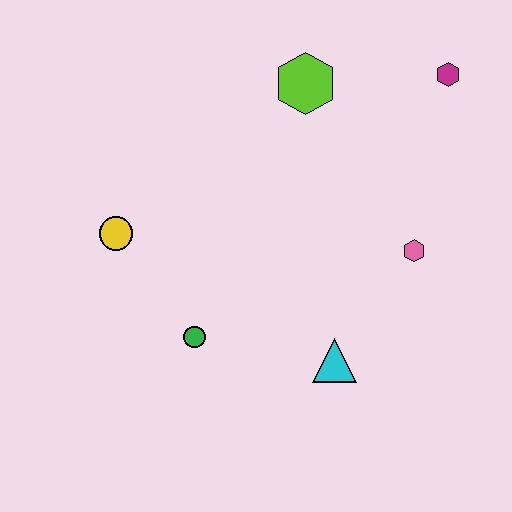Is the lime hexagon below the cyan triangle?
No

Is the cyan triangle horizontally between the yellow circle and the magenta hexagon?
Yes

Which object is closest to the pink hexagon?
The cyan triangle is closest to the pink hexagon.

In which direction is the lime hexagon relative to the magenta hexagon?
The lime hexagon is to the left of the magenta hexagon.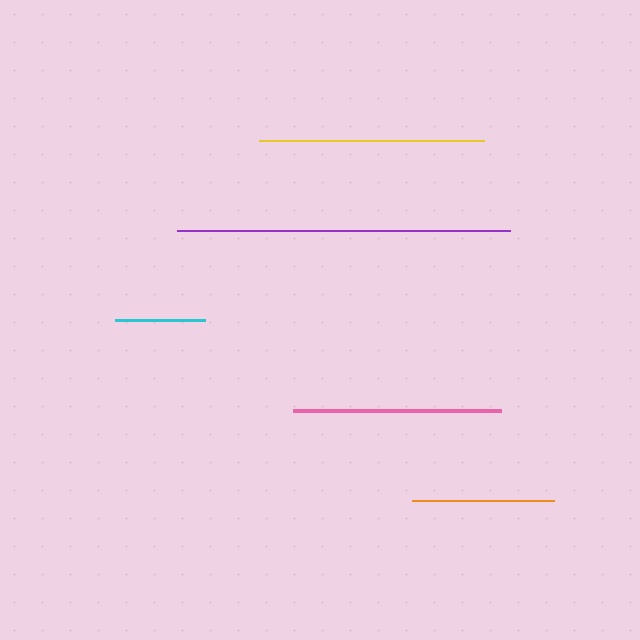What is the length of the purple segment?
The purple segment is approximately 333 pixels long.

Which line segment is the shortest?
The cyan line is the shortest at approximately 90 pixels.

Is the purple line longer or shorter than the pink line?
The purple line is longer than the pink line.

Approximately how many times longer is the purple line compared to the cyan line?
The purple line is approximately 3.7 times the length of the cyan line.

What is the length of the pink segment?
The pink segment is approximately 208 pixels long.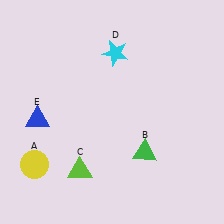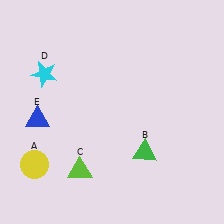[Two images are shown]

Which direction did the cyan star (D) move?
The cyan star (D) moved left.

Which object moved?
The cyan star (D) moved left.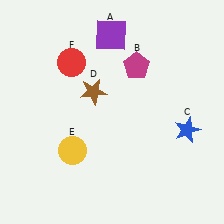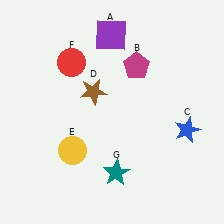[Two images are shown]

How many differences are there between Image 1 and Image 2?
There is 1 difference between the two images.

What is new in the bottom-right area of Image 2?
A teal star (G) was added in the bottom-right area of Image 2.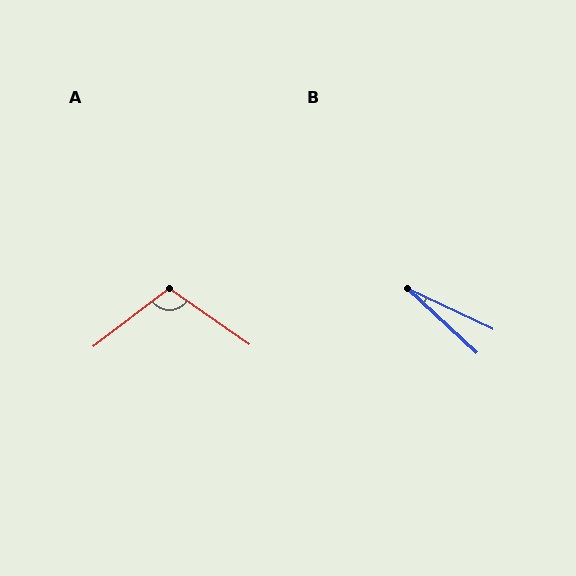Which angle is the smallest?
B, at approximately 17 degrees.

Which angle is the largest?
A, at approximately 108 degrees.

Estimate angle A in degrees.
Approximately 108 degrees.